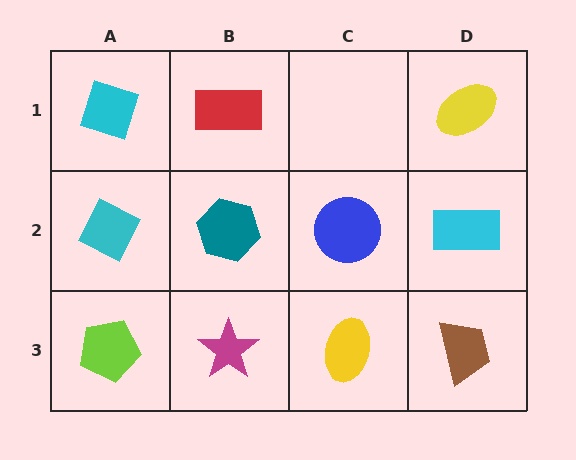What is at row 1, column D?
A yellow ellipse.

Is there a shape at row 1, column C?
No, that cell is empty.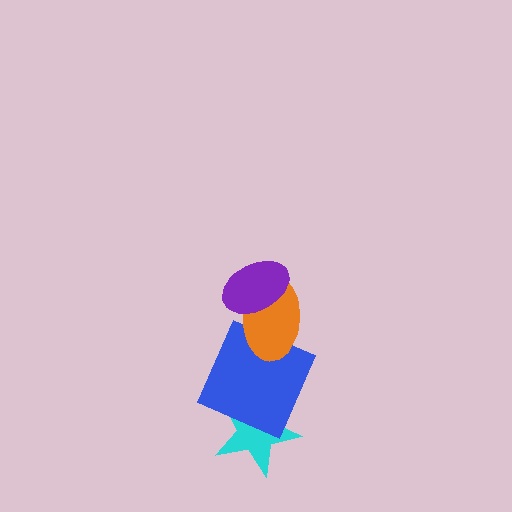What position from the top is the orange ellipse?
The orange ellipse is 2nd from the top.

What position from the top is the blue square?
The blue square is 3rd from the top.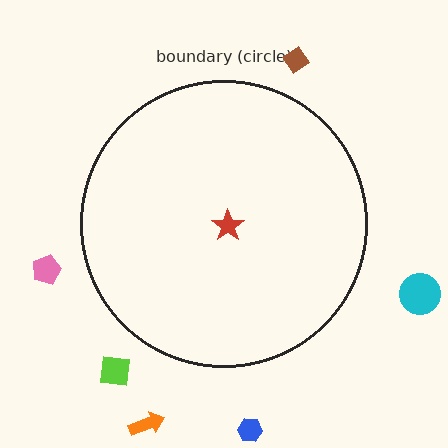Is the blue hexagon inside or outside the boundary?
Outside.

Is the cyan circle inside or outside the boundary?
Outside.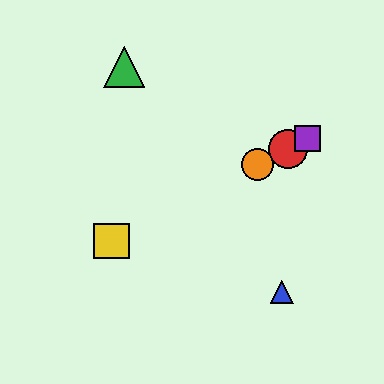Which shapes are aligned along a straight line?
The red circle, the yellow square, the purple square, the orange circle are aligned along a straight line.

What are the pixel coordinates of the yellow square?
The yellow square is at (112, 241).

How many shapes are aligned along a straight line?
4 shapes (the red circle, the yellow square, the purple square, the orange circle) are aligned along a straight line.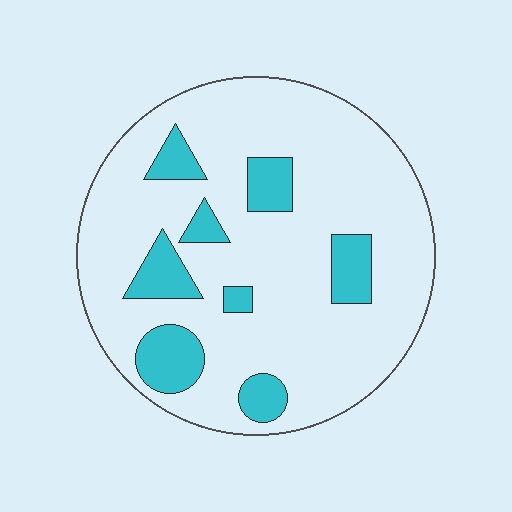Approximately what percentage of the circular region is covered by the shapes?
Approximately 20%.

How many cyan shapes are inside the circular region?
8.